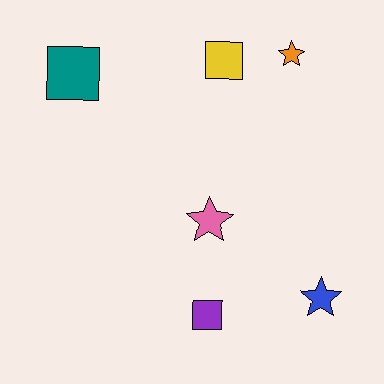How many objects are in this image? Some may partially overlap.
There are 6 objects.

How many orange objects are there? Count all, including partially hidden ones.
There is 1 orange object.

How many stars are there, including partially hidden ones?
There are 3 stars.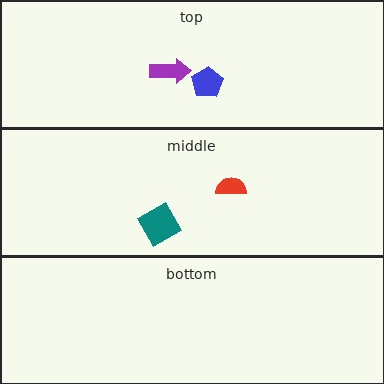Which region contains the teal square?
The middle region.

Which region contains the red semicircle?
The middle region.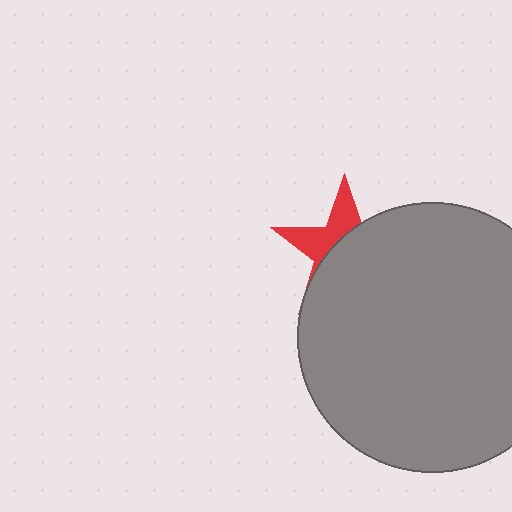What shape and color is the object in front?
The object in front is a gray circle.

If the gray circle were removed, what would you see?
You would see the complete red star.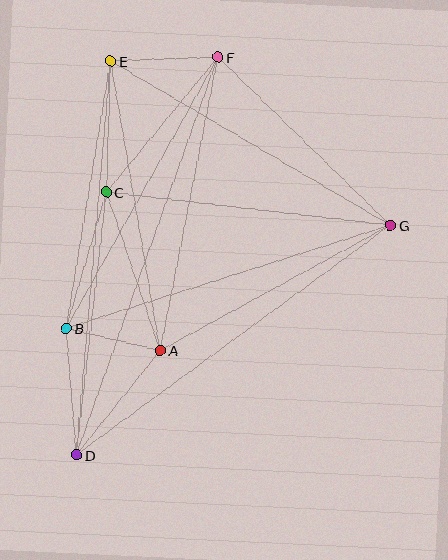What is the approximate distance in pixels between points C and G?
The distance between C and G is approximately 286 pixels.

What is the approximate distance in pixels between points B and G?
The distance between B and G is approximately 340 pixels.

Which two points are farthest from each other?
Points D and F are farthest from each other.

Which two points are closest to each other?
Points A and B are closest to each other.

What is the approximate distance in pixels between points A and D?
The distance between A and D is approximately 134 pixels.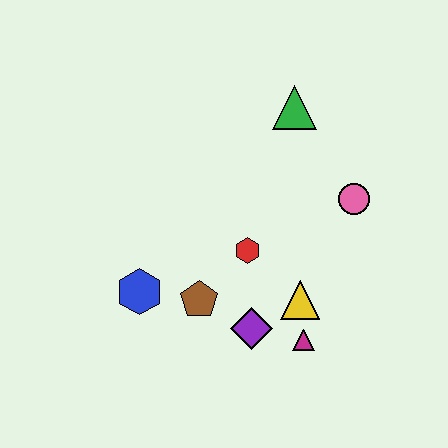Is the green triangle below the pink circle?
No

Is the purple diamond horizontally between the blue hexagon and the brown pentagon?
No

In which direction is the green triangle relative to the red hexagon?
The green triangle is above the red hexagon.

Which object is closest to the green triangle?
The pink circle is closest to the green triangle.